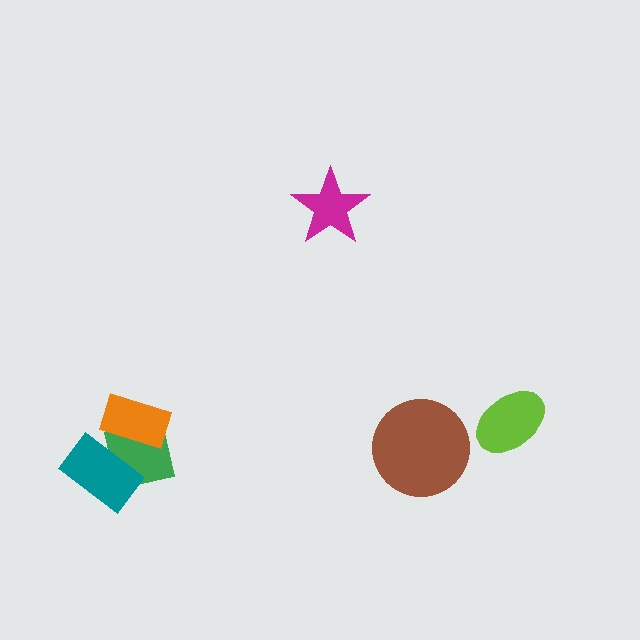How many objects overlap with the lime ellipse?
0 objects overlap with the lime ellipse.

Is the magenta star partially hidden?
No, no other shape covers it.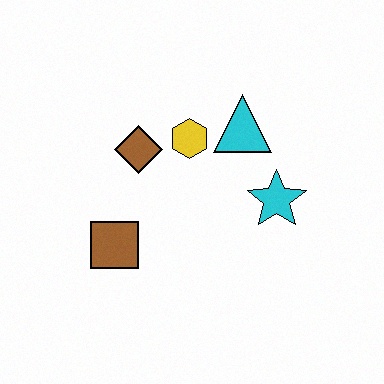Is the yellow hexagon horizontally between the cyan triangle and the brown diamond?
Yes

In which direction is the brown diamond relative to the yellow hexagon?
The brown diamond is to the left of the yellow hexagon.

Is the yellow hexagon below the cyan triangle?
Yes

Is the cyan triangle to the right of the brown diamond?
Yes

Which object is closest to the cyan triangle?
The yellow hexagon is closest to the cyan triangle.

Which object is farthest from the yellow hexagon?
The brown square is farthest from the yellow hexagon.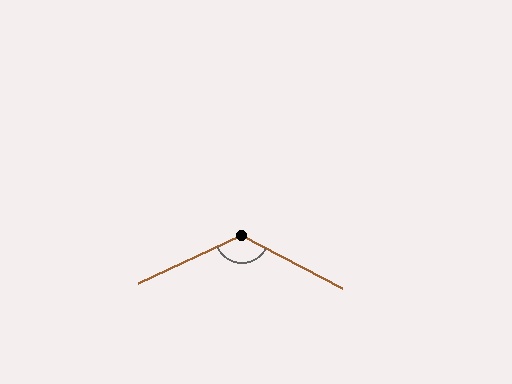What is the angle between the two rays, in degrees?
Approximately 128 degrees.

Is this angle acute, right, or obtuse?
It is obtuse.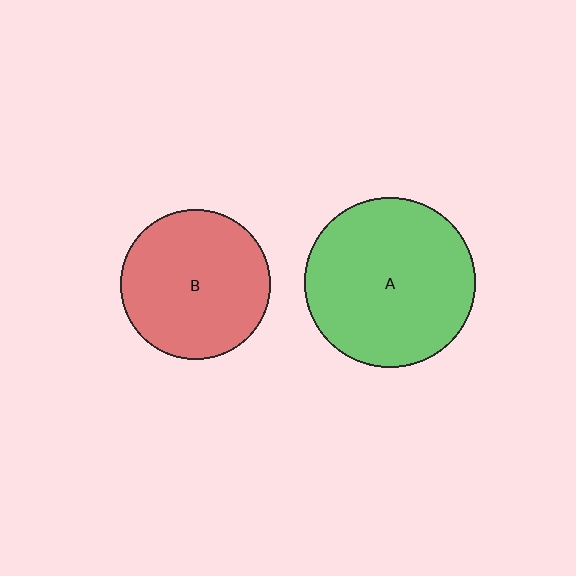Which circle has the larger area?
Circle A (green).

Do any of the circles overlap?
No, none of the circles overlap.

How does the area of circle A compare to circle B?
Approximately 1.3 times.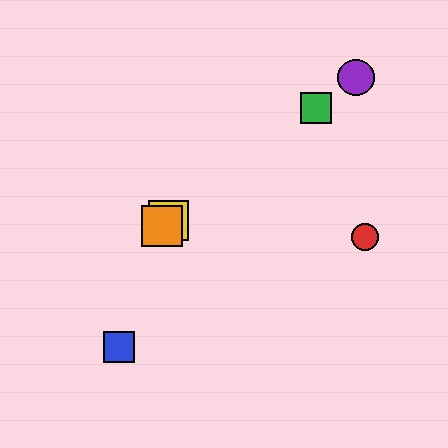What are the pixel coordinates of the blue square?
The blue square is at (119, 347).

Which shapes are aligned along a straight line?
The green square, the yellow square, the purple circle, the orange square are aligned along a straight line.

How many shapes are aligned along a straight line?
4 shapes (the green square, the yellow square, the purple circle, the orange square) are aligned along a straight line.